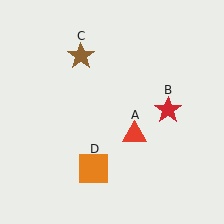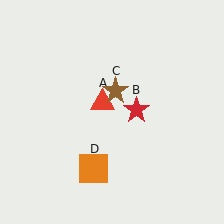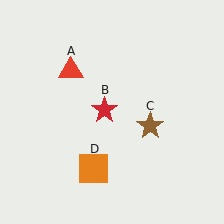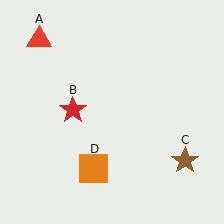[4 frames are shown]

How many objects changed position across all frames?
3 objects changed position: red triangle (object A), red star (object B), brown star (object C).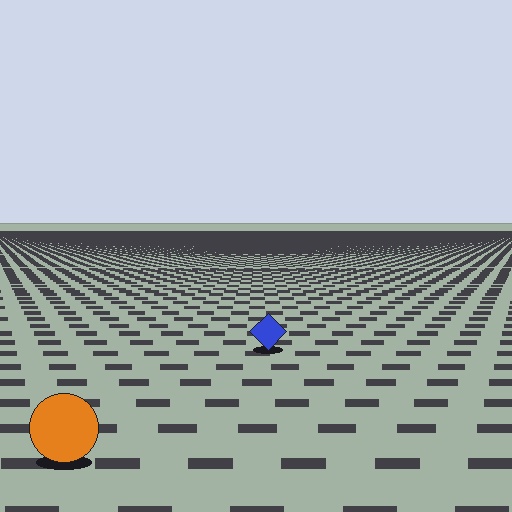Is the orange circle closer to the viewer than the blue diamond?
Yes. The orange circle is closer — you can tell from the texture gradient: the ground texture is coarser near it.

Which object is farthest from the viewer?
The blue diamond is farthest from the viewer. It appears smaller and the ground texture around it is denser.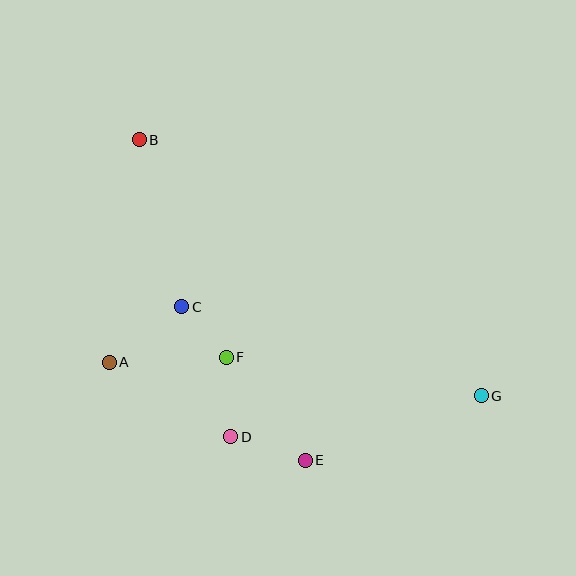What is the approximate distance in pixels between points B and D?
The distance between B and D is approximately 311 pixels.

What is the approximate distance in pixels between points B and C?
The distance between B and C is approximately 173 pixels.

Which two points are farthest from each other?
Points B and G are farthest from each other.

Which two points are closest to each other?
Points C and F are closest to each other.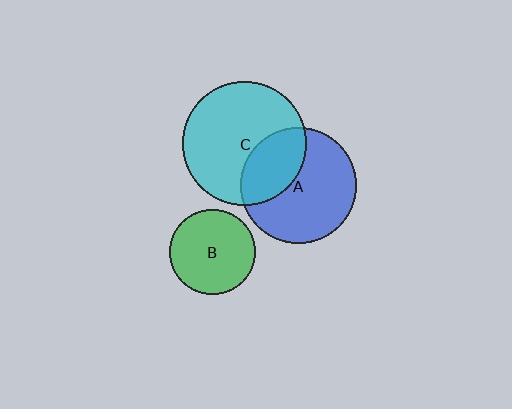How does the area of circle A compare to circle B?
Approximately 1.8 times.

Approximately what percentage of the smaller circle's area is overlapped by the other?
Approximately 35%.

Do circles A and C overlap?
Yes.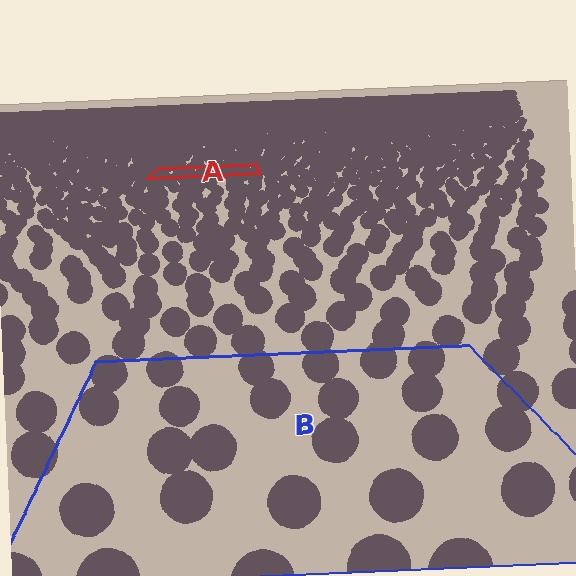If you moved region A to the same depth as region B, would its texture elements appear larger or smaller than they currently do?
They would appear larger. At a closer depth, the same texture elements are projected at a bigger on-screen size.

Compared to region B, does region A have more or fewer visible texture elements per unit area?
Region A has more texture elements per unit area — they are packed more densely because it is farther away.